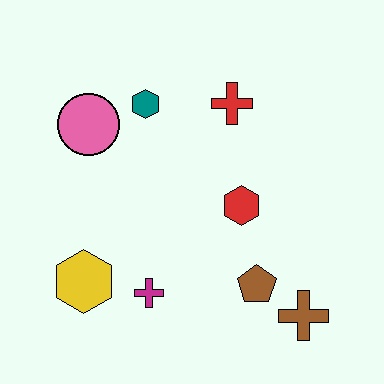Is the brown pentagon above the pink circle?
No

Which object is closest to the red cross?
The teal hexagon is closest to the red cross.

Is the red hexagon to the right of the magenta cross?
Yes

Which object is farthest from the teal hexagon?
The brown cross is farthest from the teal hexagon.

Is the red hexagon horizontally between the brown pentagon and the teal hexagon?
Yes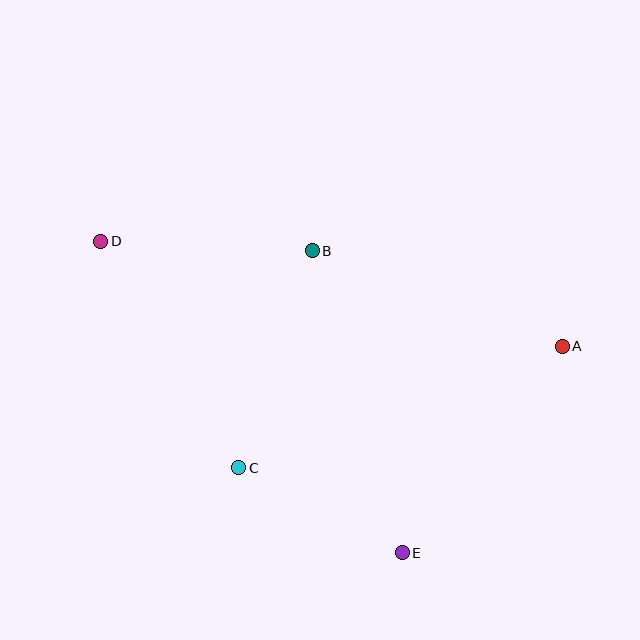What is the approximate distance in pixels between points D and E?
The distance between D and E is approximately 433 pixels.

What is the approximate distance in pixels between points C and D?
The distance between C and D is approximately 266 pixels.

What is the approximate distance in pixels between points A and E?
The distance between A and E is approximately 261 pixels.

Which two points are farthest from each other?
Points A and D are farthest from each other.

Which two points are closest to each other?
Points C and E are closest to each other.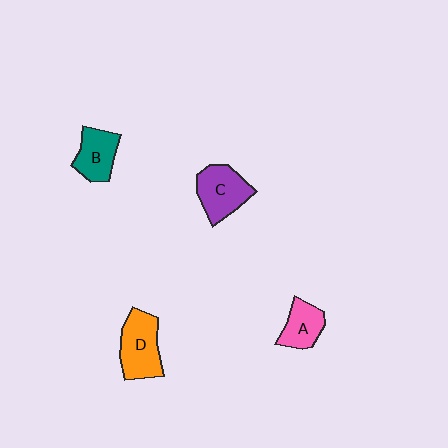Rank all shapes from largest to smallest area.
From largest to smallest: D (orange), C (purple), B (teal), A (pink).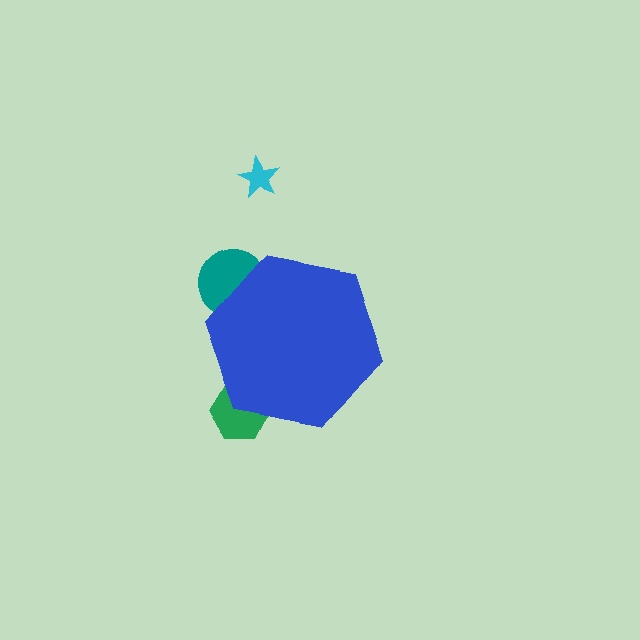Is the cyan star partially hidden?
No, the cyan star is fully visible.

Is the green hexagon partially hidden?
Yes, the green hexagon is partially hidden behind the blue hexagon.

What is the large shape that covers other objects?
A blue hexagon.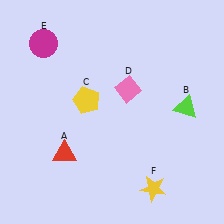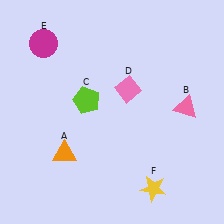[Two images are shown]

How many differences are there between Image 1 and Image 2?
There are 3 differences between the two images.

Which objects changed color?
A changed from red to orange. B changed from lime to pink. C changed from yellow to lime.